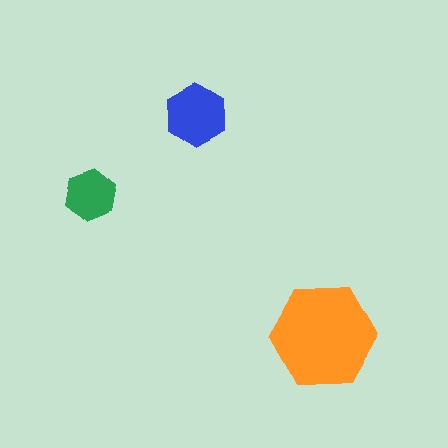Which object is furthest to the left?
The green hexagon is leftmost.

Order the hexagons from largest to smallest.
the orange one, the blue one, the green one.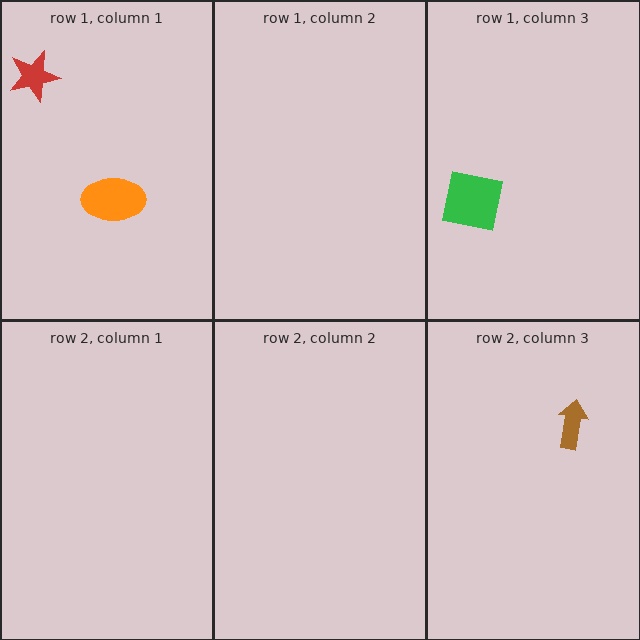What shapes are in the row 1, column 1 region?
The red star, the orange ellipse.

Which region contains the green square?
The row 1, column 3 region.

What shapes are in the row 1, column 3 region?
The green square.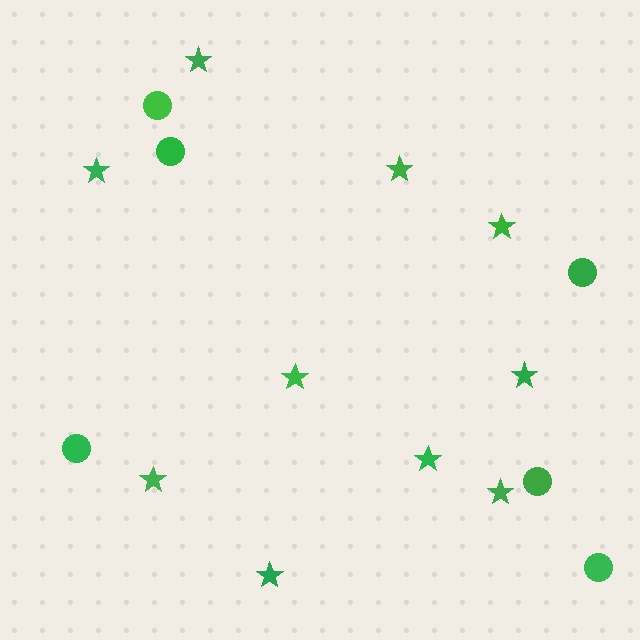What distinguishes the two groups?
There are 2 groups: one group of stars (10) and one group of circles (6).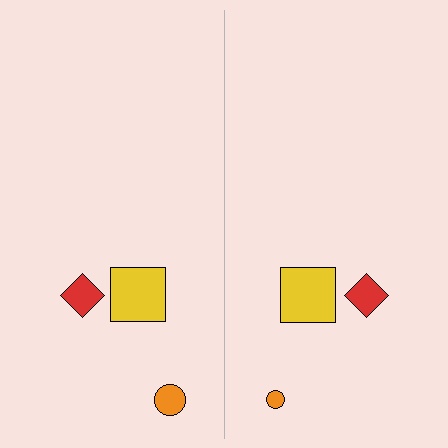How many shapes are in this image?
There are 6 shapes in this image.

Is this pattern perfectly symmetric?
No, the pattern is not perfectly symmetric. The orange circle on the right side has a different size than its mirror counterpart.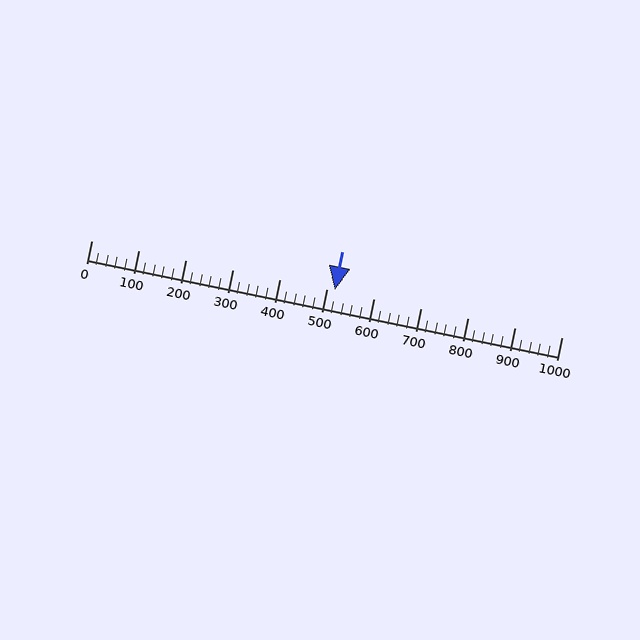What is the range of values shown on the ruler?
The ruler shows values from 0 to 1000.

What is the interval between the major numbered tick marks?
The major tick marks are spaced 100 units apart.